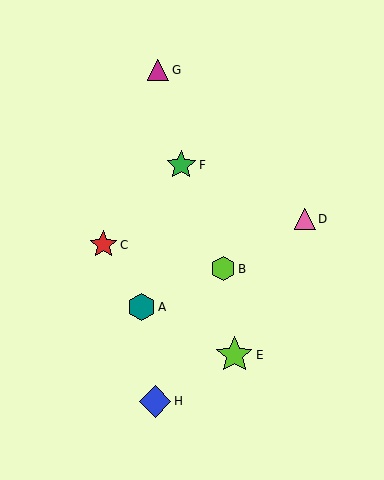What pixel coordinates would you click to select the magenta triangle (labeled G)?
Click at (158, 70) to select the magenta triangle G.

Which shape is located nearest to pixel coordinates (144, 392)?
The blue diamond (labeled H) at (155, 401) is nearest to that location.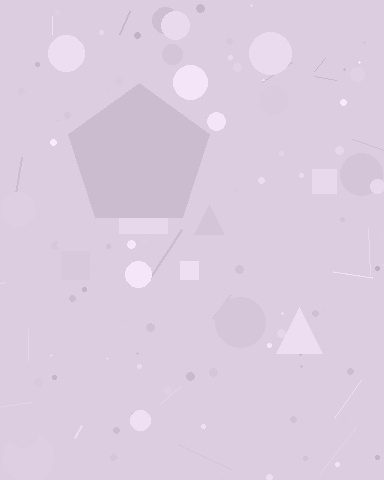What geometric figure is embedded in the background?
A pentagon is embedded in the background.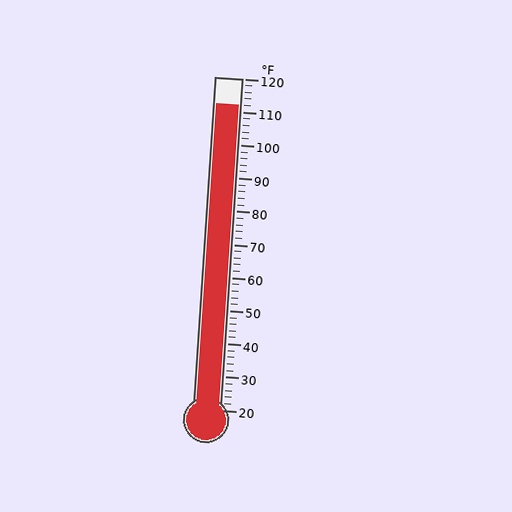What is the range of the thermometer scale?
The thermometer scale ranges from 20°F to 120°F.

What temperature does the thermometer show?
The thermometer shows approximately 112°F.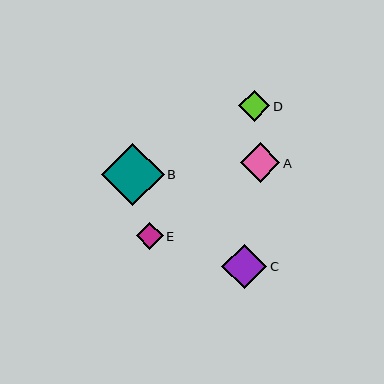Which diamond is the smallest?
Diamond E is the smallest with a size of approximately 27 pixels.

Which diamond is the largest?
Diamond B is the largest with a size of approximately 63 pixels.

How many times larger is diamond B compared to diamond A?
Diamond B is approximately 1.6 times the size of diamond A.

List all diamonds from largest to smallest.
From largest to smallest: B, C, A, D, E.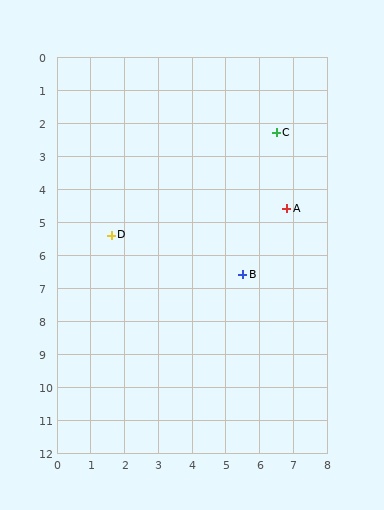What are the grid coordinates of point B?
Point B is at approximately (5.5, 6.6).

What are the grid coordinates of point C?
Point C is at approximately (6.5, 2.3).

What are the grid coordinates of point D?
Point D is at approximately (1.6, 5.4).